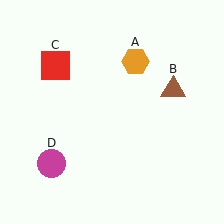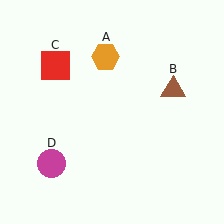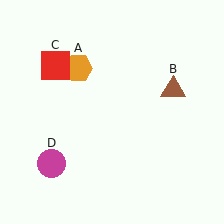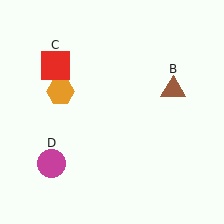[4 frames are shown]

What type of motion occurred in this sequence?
The orange hexagon (object A) rotated counterclockwise around the center of the scene.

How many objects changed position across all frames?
1 object changed position: orange hexagon (object A).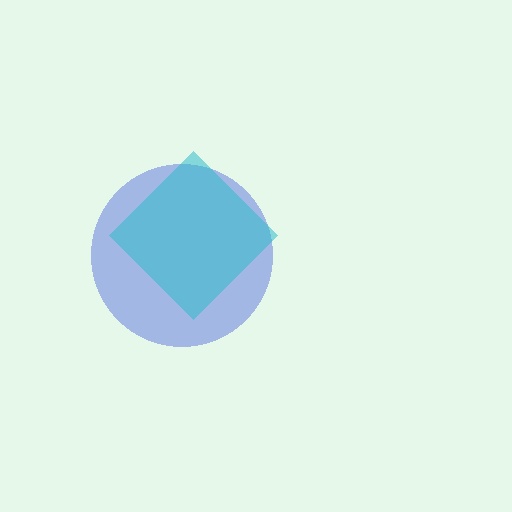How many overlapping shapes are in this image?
There are 2 overlapping shapes in the image.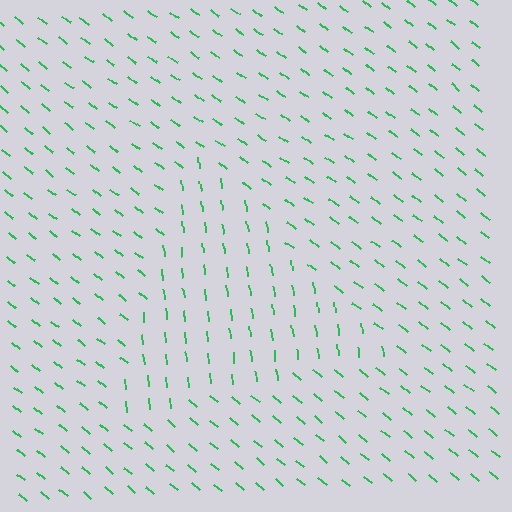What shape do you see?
I see a triangle.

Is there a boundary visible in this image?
Yes, there is a texture boundary formed by a change in line orientation.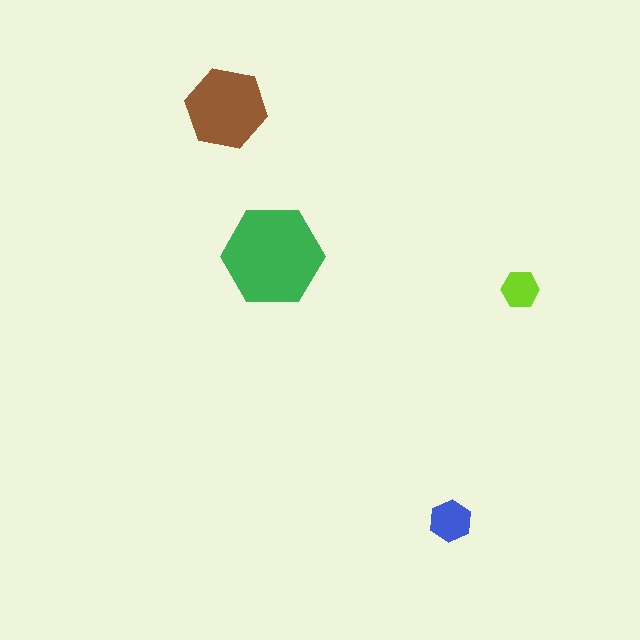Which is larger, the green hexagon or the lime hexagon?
The green one.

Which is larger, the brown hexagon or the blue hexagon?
The brown one.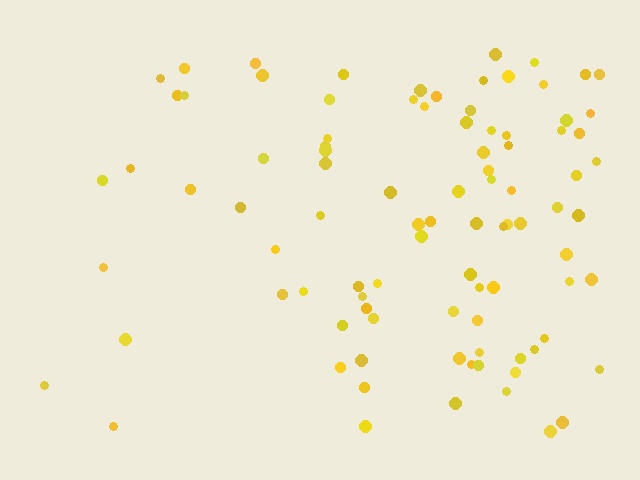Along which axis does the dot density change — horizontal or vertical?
Horizontal.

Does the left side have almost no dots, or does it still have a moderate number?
Still a moderate number, just noticeably fewer than the right.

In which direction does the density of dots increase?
From left to right, with the right side densest.